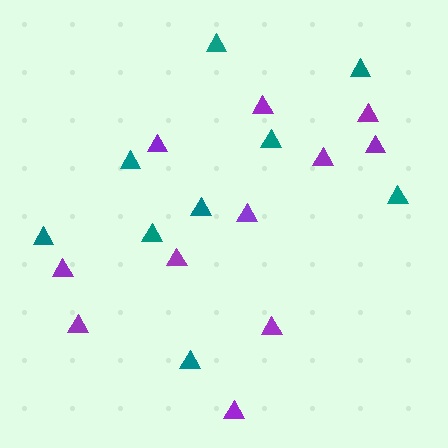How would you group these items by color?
There are 2 groups: one group of teal triangles (9) and one group of purple triangles (11).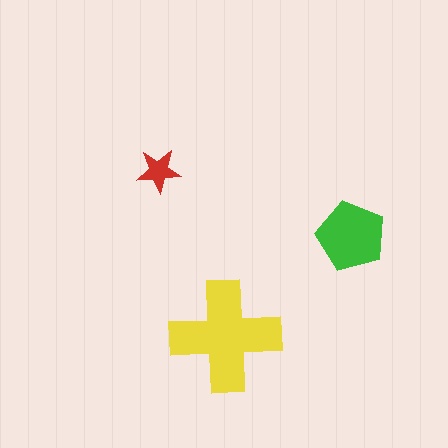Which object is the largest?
The yellow cross.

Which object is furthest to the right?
The green pentagon is rightmost.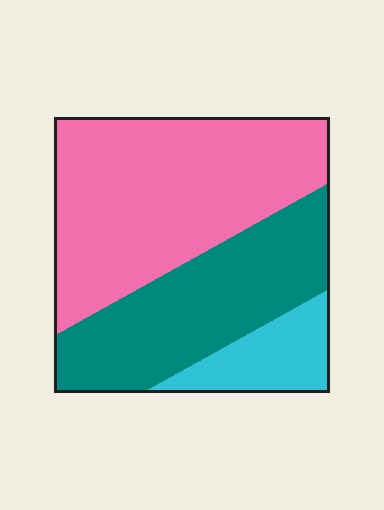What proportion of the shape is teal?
Teal takes up between a third and a half of the shape.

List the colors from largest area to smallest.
From largest to smallest: pink, teal, cyan.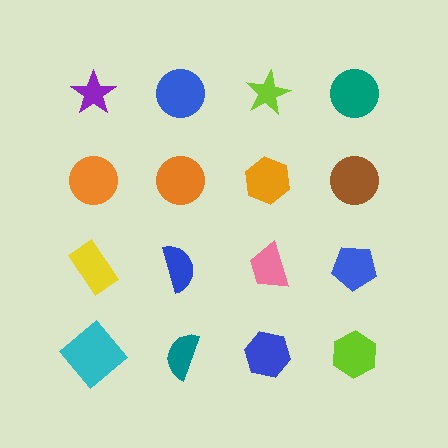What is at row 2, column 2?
An orange circle.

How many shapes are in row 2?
4 shapes.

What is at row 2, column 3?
An orange hexagon.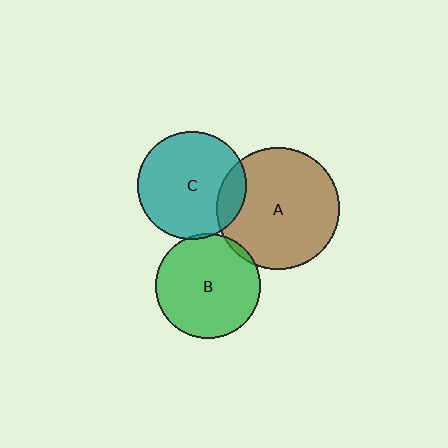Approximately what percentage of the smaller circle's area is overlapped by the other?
Approximately 15%.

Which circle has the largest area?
Circle A (brown).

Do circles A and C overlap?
Yes.